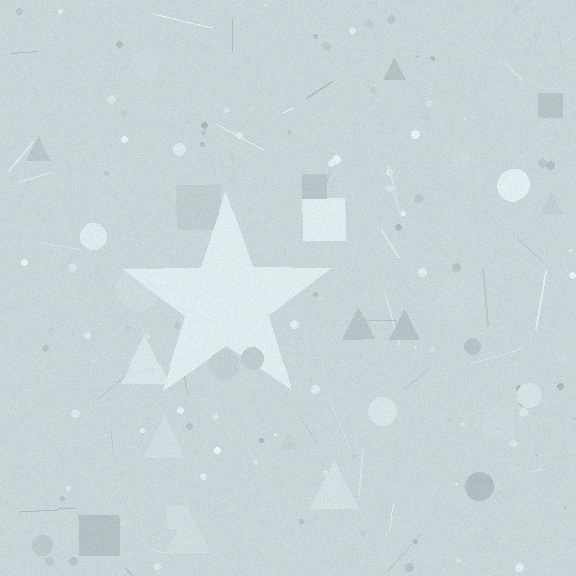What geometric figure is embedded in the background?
A star is embedded in the background.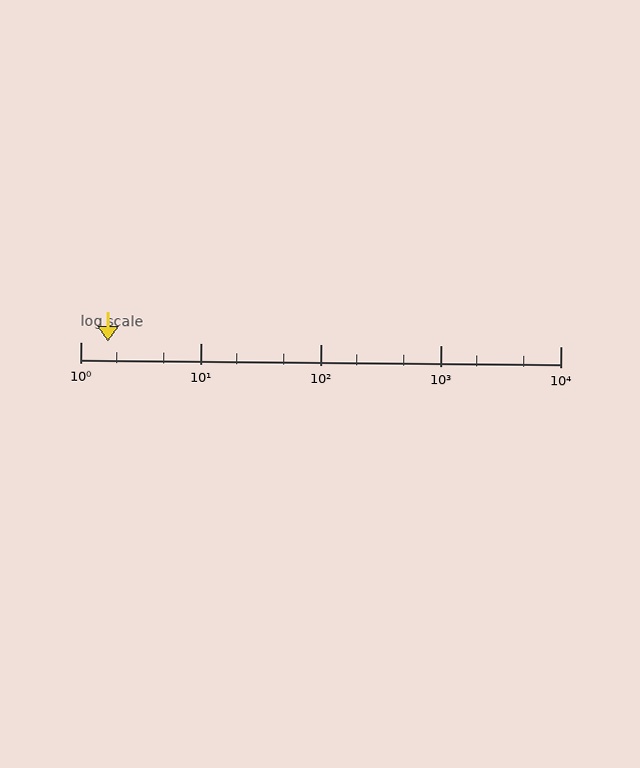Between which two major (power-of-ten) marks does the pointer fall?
The pointer is between 1 and 10.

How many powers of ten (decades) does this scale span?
The scale spans 4 decades, from 1 to 10000.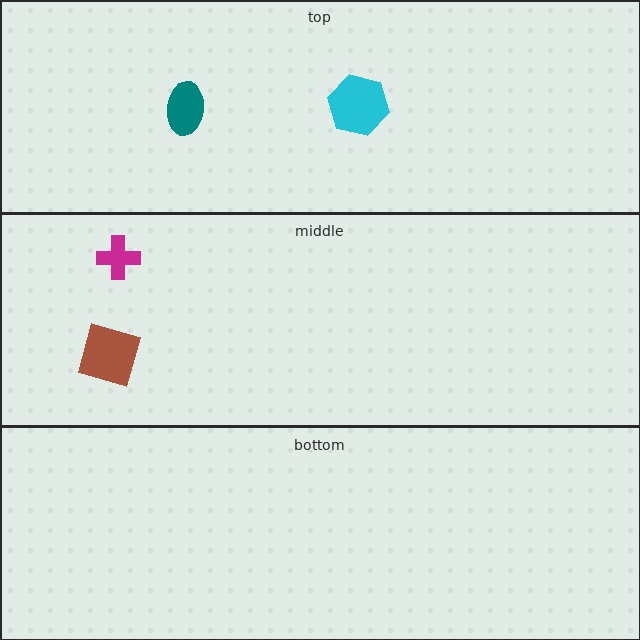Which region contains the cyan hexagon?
The top region.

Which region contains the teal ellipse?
The top region.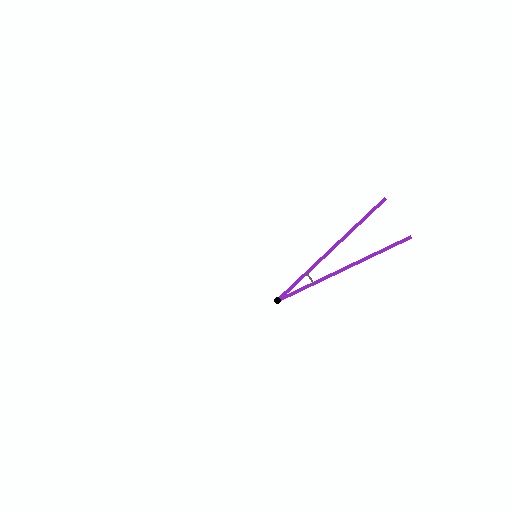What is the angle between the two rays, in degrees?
Approximately 18 degrees.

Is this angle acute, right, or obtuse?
It is acute.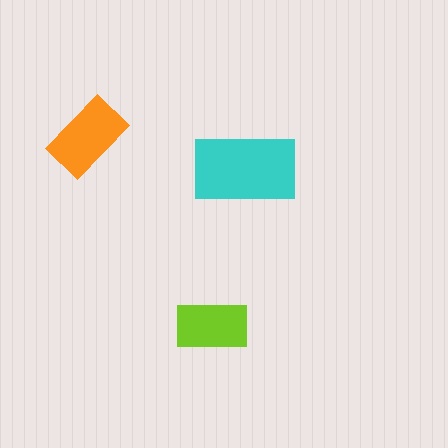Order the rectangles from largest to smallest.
the cyan one, the orange one, the lime one.